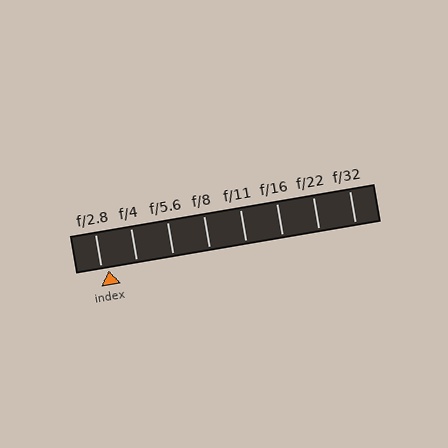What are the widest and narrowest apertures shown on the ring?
The widest aperture shown is f/2.8 and the narrowest is f/32.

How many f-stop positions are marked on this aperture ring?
There are 8 f-stop positions marked.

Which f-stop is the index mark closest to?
The index mark is closest to f/2.8.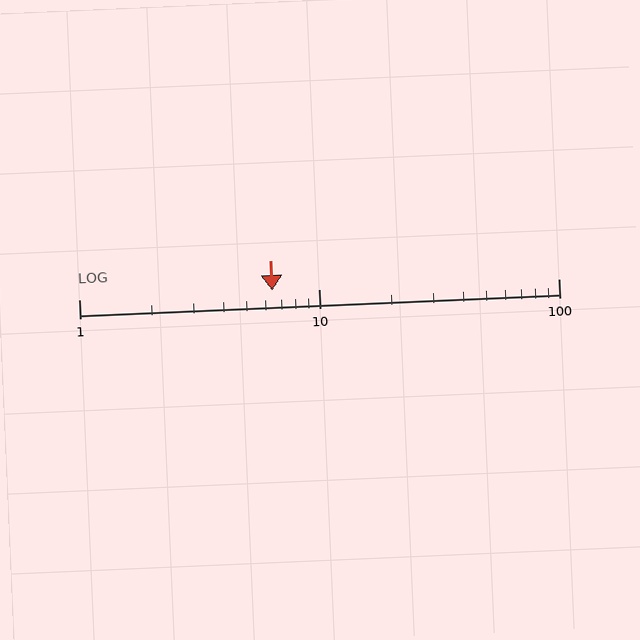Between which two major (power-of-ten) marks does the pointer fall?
The pointer is between 1 and 10.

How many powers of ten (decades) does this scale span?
The scale spans 2 decades, from 1 to 100.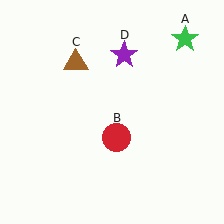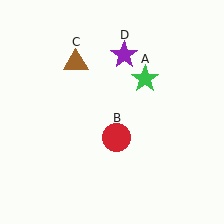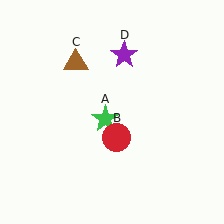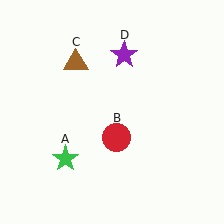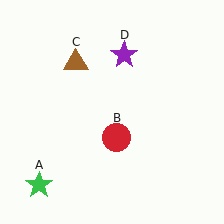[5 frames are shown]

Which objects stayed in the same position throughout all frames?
Red circle (object B) and brown triangle (object C) and purple star (object D) remained stationary.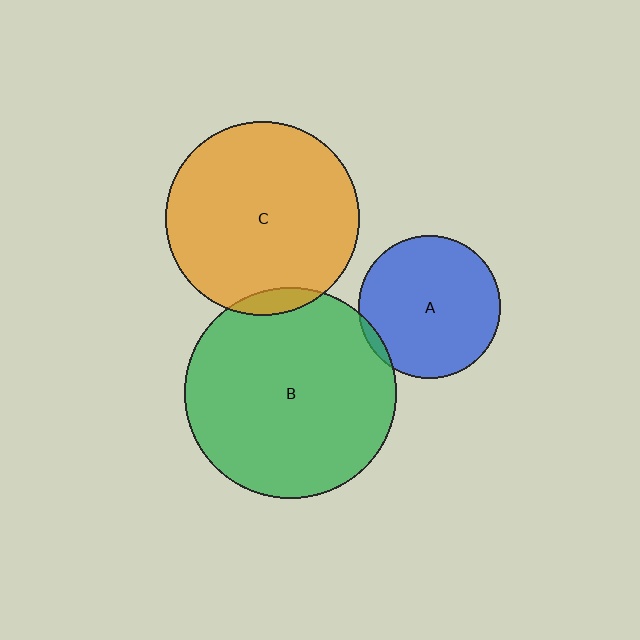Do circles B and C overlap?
Yes.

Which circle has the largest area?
Circle B (green).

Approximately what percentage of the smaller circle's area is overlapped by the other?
Approximately 5%.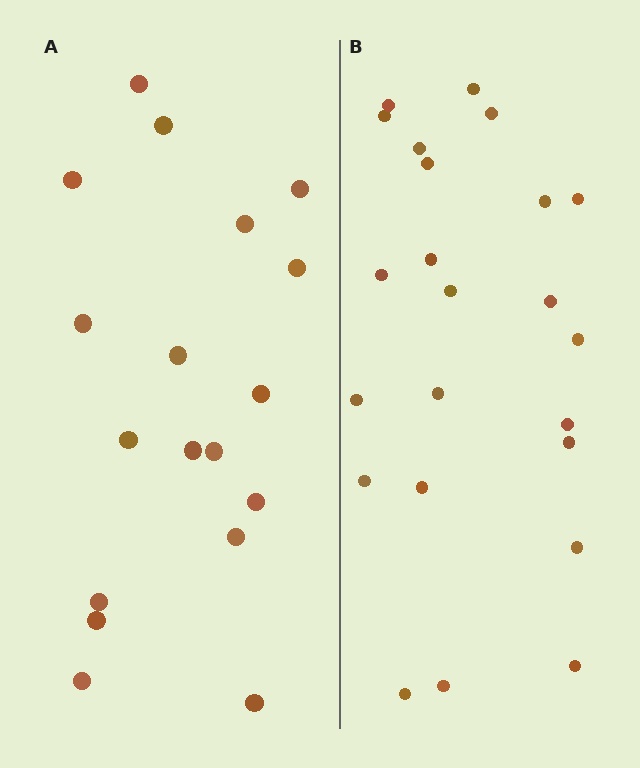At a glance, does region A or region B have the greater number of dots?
Region B (the right region) has more dots.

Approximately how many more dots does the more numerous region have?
Region B has about 5 more dots than region A.